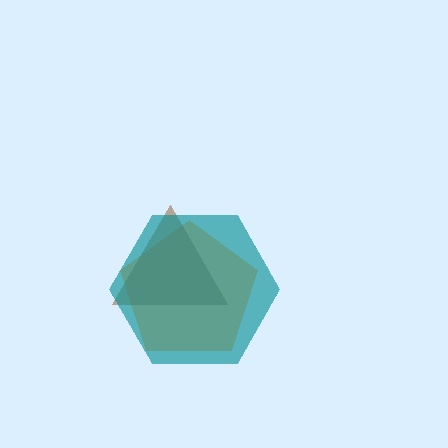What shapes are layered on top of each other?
The layered shapes are: an orange pentagon, a brown triangle, a teal hexagon.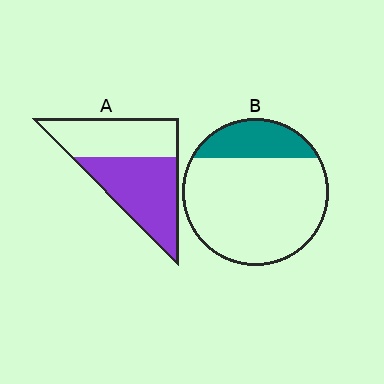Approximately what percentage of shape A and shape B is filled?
A is approximately 55% and B is approximately 20%.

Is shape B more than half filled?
No.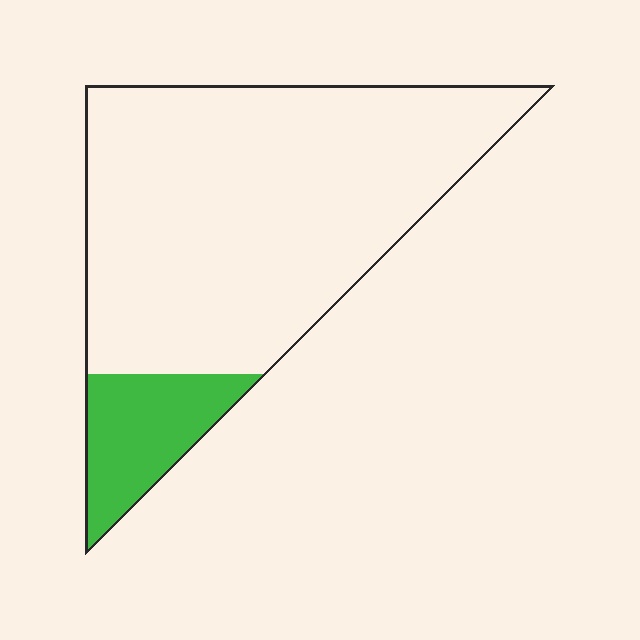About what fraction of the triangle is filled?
About one sixth (1/6).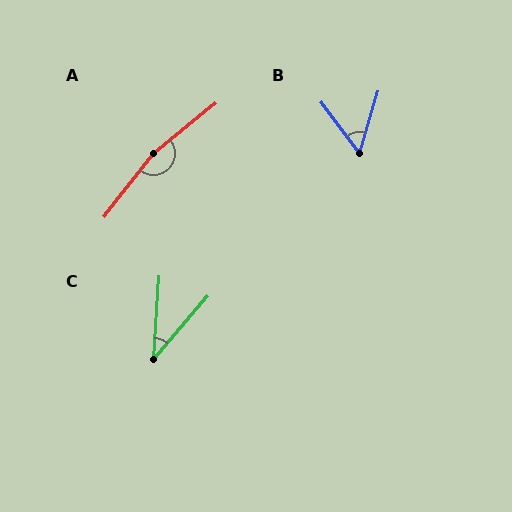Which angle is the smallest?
C, at approximately 37 degrees.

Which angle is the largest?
A, at approximately 167 degrees.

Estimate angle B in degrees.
Approximately 53 degrees.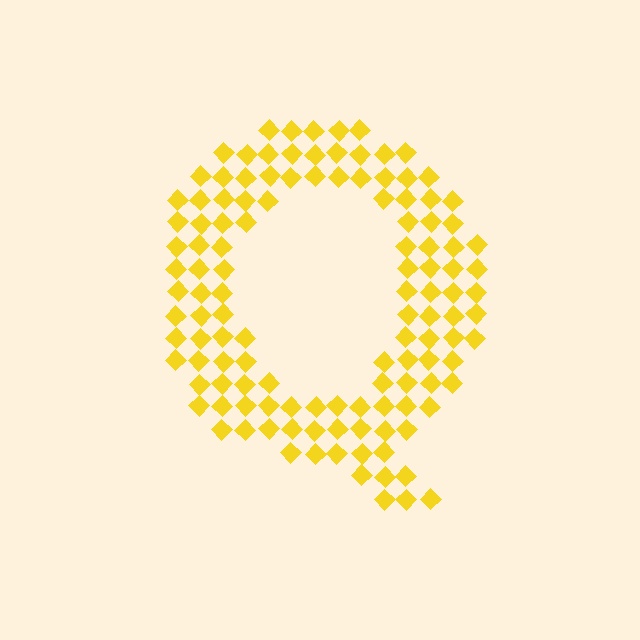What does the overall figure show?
The overall figure shows the letter Q.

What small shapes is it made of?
It is made of small diamonds.